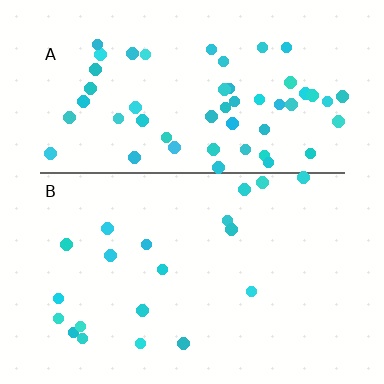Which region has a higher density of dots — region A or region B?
A (the top).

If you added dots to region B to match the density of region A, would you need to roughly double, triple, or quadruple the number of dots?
Approximately triple.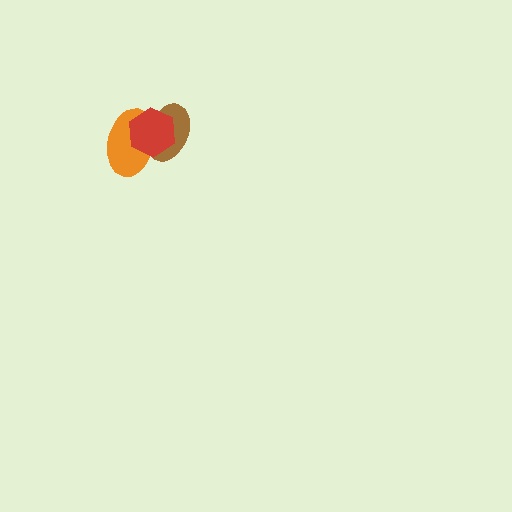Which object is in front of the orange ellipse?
The red hexagon is in front of the orange ellipse.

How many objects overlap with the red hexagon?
2 objects overlap with the red hexagon.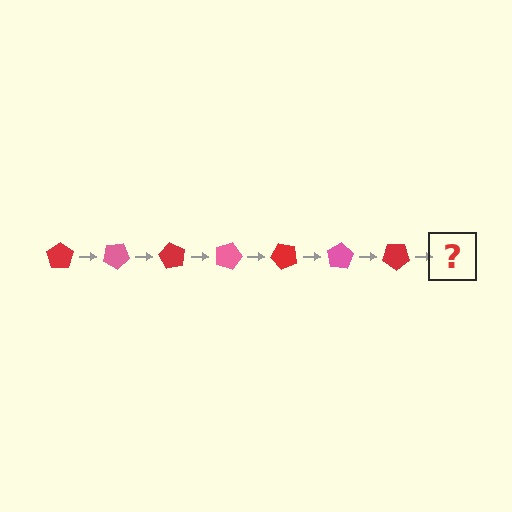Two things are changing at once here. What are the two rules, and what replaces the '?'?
The two rules are that it rotates 30 degrees each step and the color cycles through red and pink. The '?' should be a pink pentagon, rotated 210 degrees from the start.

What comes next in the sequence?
The next element should be a pink pentagon, rotated 210 degrees from the start.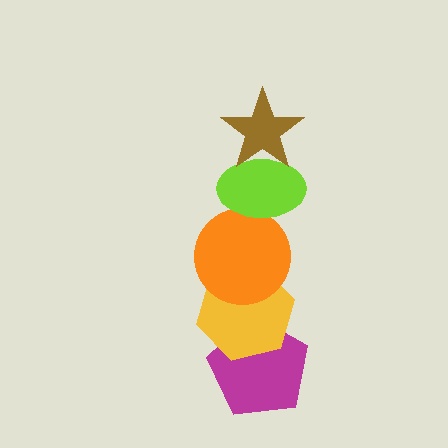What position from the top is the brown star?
The brown star is 1st from the top.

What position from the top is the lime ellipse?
The lime ellipse is 2nd from the top.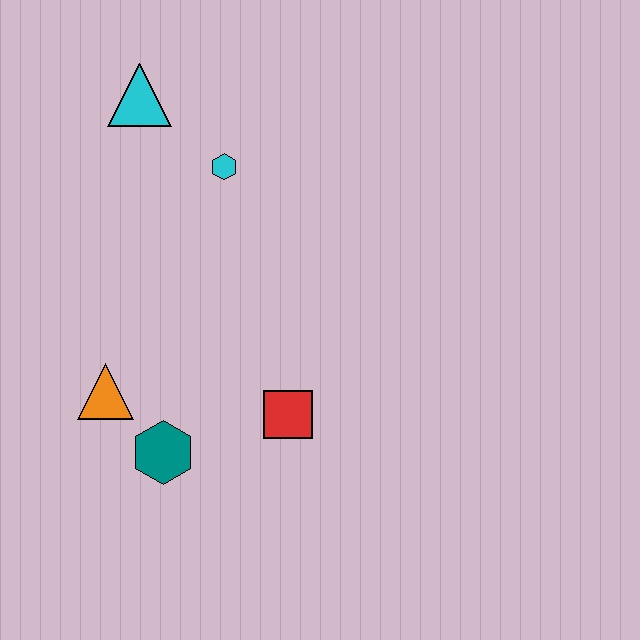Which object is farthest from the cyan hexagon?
The teal hexagon is farthest from the cyan hexagon.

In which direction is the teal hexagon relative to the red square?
The teal hexagon is to the left of the red square.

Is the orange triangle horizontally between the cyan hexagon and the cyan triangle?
No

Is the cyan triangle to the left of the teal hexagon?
Yes